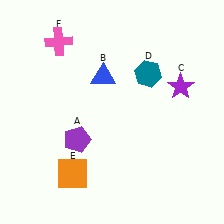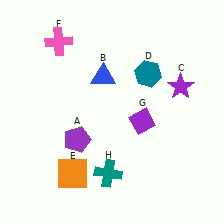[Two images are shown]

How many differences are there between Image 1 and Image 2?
There are 2 differences between the two images.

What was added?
A purple diamond (G), a teal cross (H) were added in Image 2.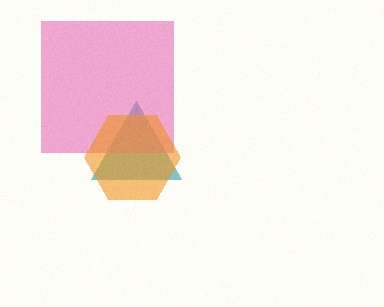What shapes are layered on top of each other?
The layered shapes are: a teal triangle, a pink square, an orange hexagon.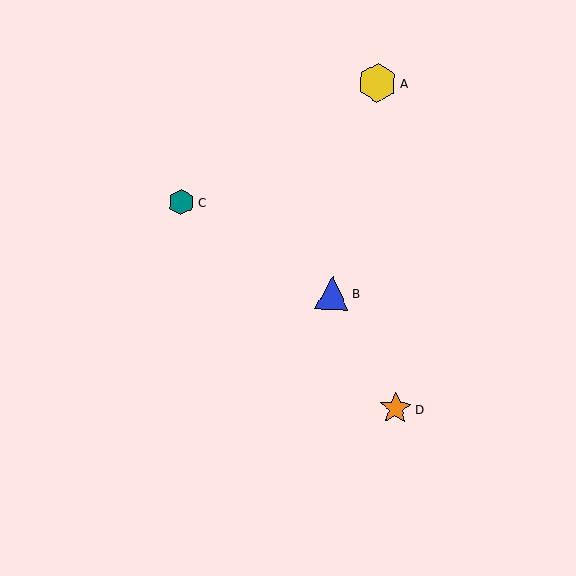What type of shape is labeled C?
Shape C is a teal hexagon.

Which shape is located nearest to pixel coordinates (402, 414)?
The orange star (labeled D) at (396, 409) is nearest to that location.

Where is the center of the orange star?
The center of the orange star is at (396, 409).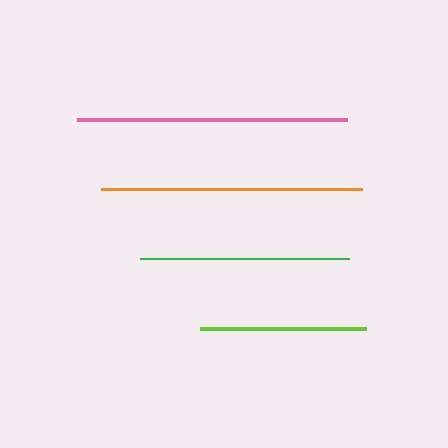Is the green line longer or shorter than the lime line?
The green line is longer than the lime line.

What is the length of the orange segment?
The orange segment is approximately 261 pixels long.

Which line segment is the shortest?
The lime line is the shortest at approximately 166 pixels.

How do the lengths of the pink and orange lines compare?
The pink and orange lines are approximately the same length.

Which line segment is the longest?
The pink line is the longest at approximately 270 pixels.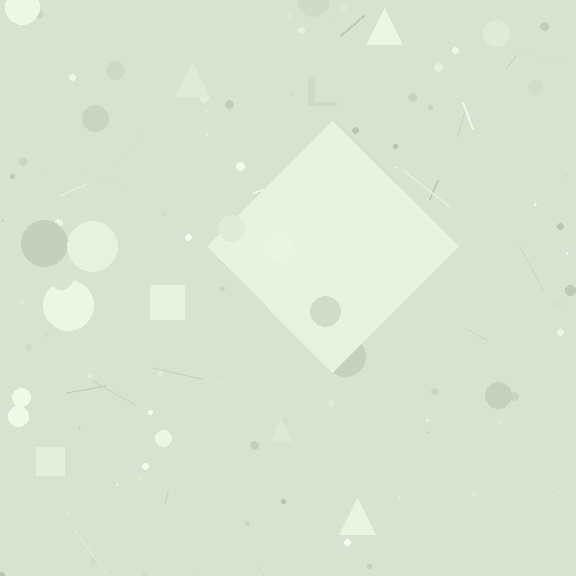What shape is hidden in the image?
A diamond is hidden in the image.